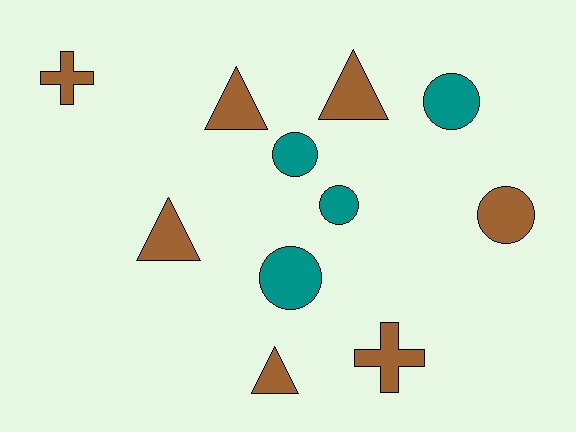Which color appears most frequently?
Brown, with 7 objects.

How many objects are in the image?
There are 11 objects.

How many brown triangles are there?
There are 4 brown triangles.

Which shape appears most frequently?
Circle, with 5 objects.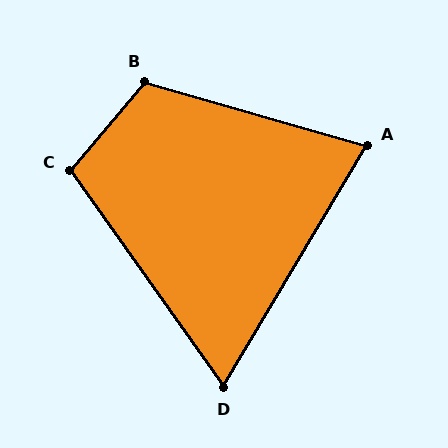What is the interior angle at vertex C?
Approximately 105 degrees (obtuse).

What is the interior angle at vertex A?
Approximately 75 degrees (acute).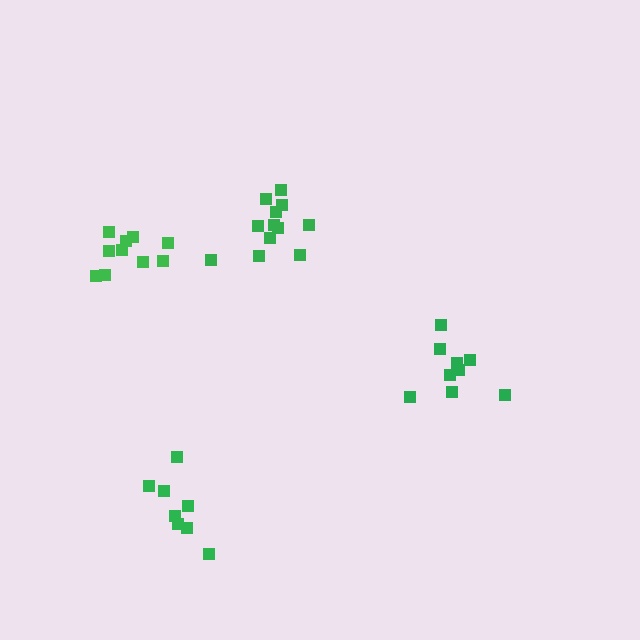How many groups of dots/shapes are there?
There are 4 groups.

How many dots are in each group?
Group 1: 10 dots, Group 2: 12 dots, Group 3: 9 dots, Group 4: 8 dots (39 total).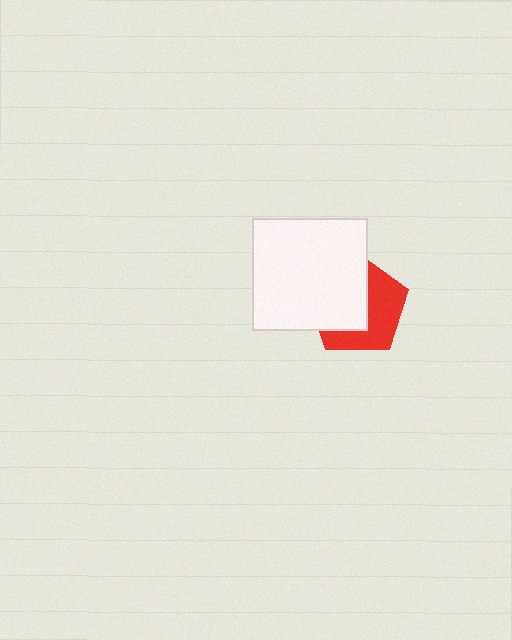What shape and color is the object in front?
The object in front is a white rectangle.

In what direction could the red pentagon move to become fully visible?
The red pentagon could move right. That would shift it out from behind the white rectangle entirely.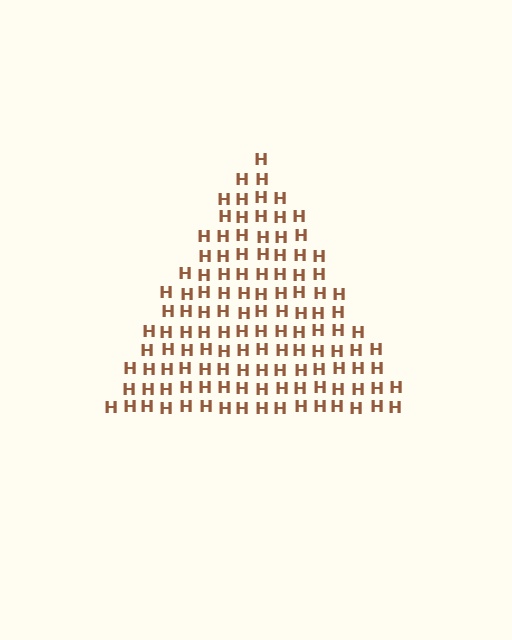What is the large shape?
The large shape is a triangle.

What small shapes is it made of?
It is made of small letter H's.